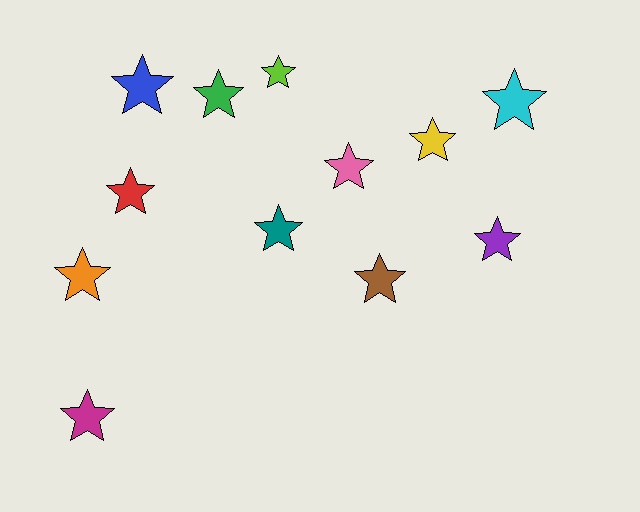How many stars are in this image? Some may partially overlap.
There are 12 stars.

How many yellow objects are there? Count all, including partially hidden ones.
There is 1 yellow object.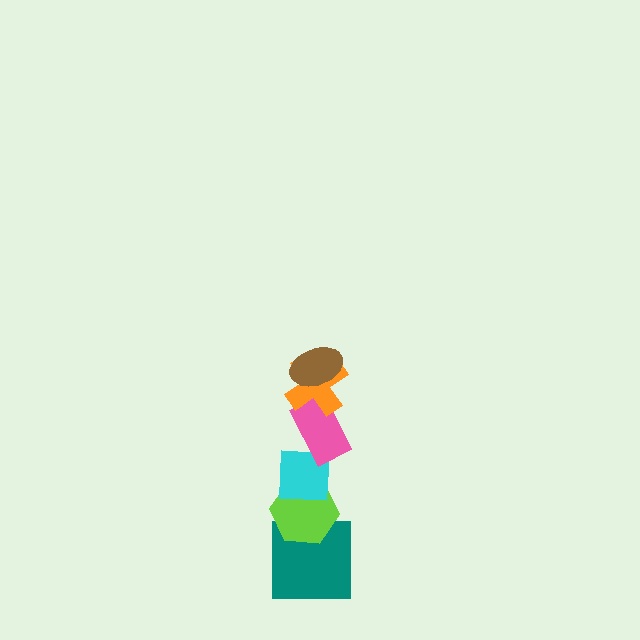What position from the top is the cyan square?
The cyan square is 4th from the top.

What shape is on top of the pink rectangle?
The orange cross is on top of the pink rectangle.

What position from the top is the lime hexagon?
The lime hexagon is 5th from the top.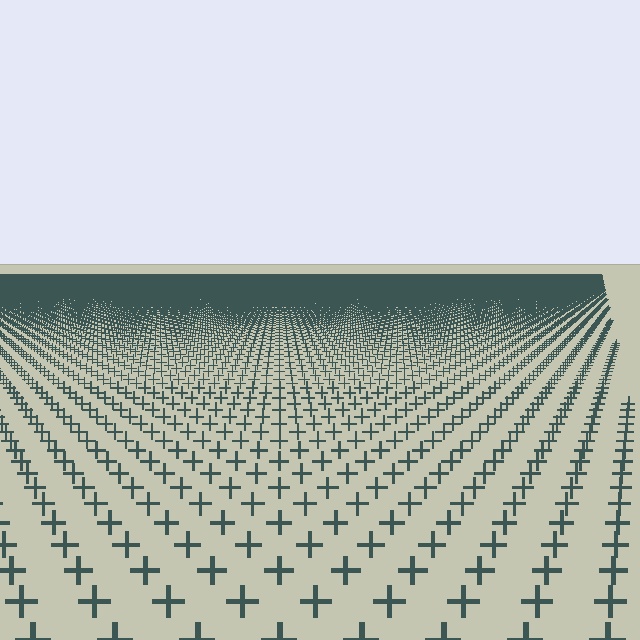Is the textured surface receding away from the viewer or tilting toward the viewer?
The surface is receding away from the viewer. Texture elements get smaller and denser toward the top.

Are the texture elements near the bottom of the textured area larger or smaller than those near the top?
Larger. Near the bottom, elements are closer to the viewer and appear at a bigger on-screen size.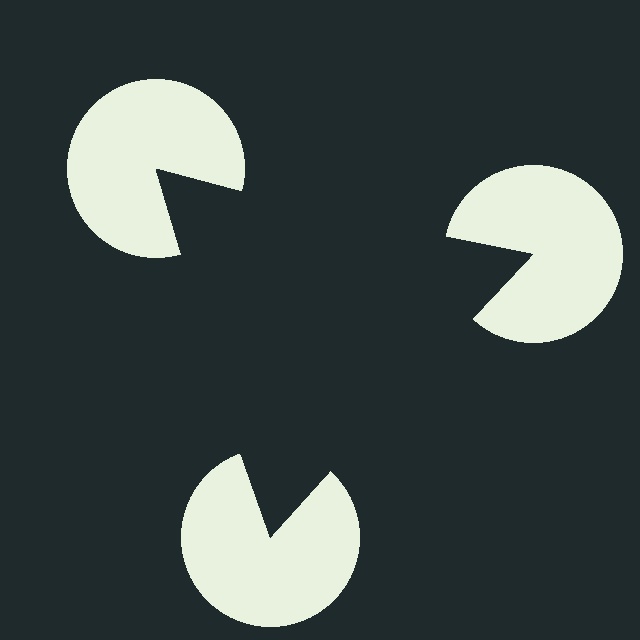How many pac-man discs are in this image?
There are 3 — one at each vertex of the illusory triangle.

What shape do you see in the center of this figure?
An illusory triangle — its edges are inferred from the aligned wedge cuts in the pac-man discs, not physically drawn.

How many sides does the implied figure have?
3 sides.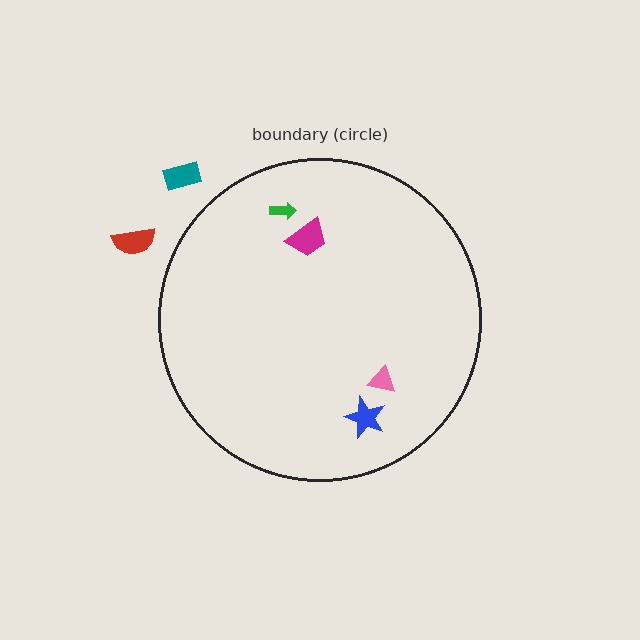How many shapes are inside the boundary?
4 inside, 2 outside.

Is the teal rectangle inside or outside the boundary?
Outside.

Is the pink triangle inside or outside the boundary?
Inside.